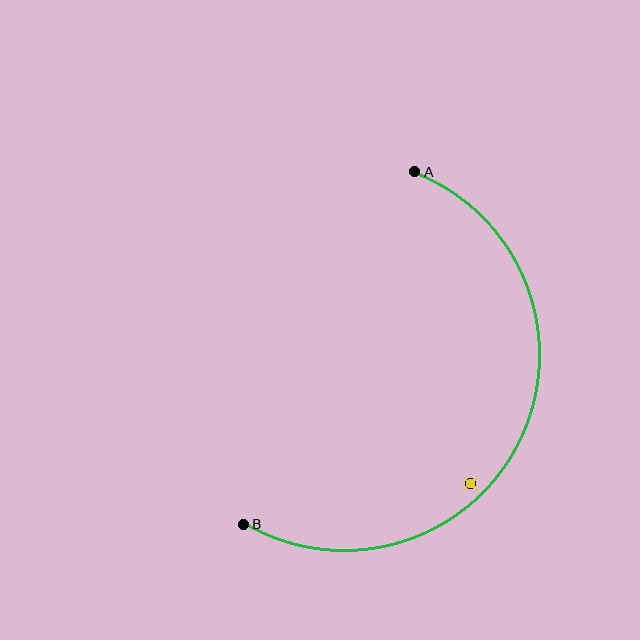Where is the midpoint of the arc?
The arc midpoint is the point on the curve farthest from the straight line joining A and B. It sits to the right of that line.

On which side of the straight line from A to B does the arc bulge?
The arc bulges to the right of the straight line connecting A and B.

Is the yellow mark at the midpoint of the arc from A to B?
No — the yellow mark does not lie on the arc at all. It sits slightly inside the curve.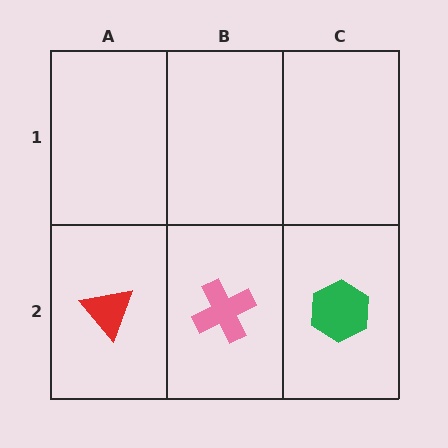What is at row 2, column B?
A pink cross.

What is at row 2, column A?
A red triangle.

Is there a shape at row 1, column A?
No, that cell is empty.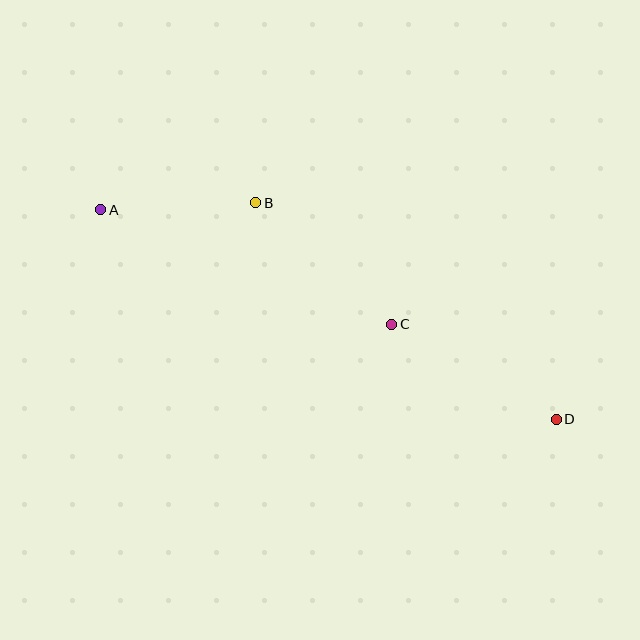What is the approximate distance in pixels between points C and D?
The distance between C and D is approximately 190 pixels.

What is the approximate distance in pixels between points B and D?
The distance between B and D is approximately 370 pixels.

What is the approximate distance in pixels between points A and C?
The distance between A and C is approximately 313 pixels.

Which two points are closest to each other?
Points A and B are closest to each other.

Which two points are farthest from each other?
Points A and D are farthest from each other.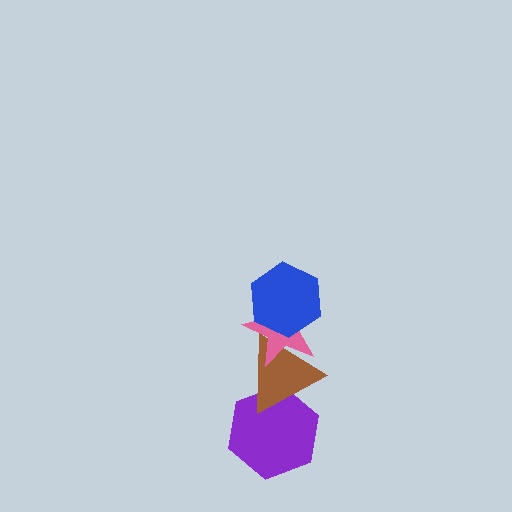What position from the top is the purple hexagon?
The purple hexagon is 4th from the top.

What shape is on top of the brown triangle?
The pink star is on top of the brown triangle.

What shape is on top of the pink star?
The blue hexagon is on top of the pink star.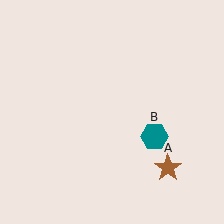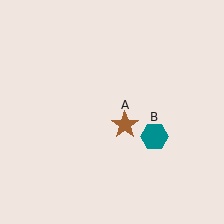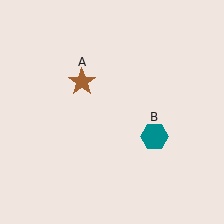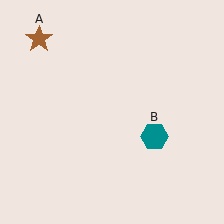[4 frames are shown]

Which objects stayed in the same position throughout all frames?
Teal hexagon (object B) remained stationary.